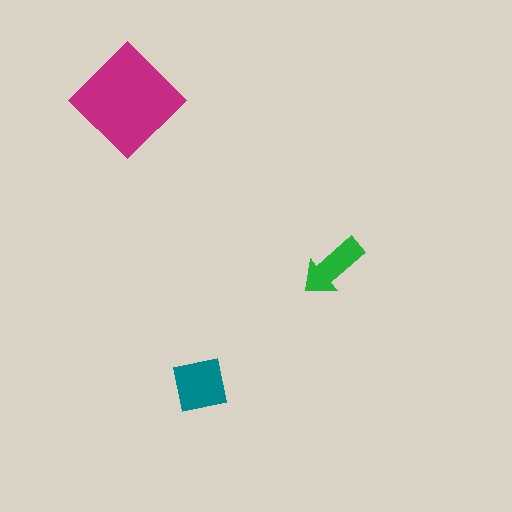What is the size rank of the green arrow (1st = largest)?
3rd.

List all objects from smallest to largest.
The green arrow, the teal square, the magenta diamond.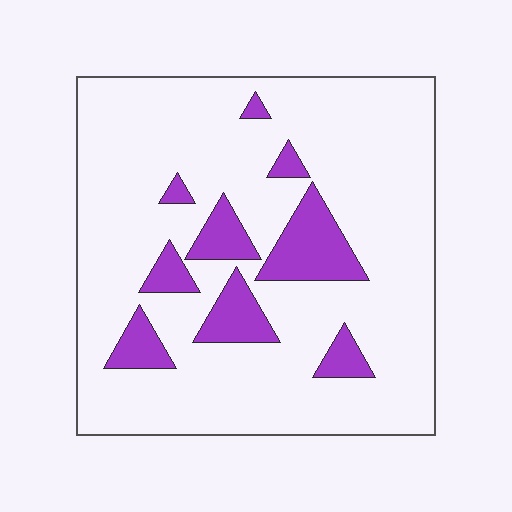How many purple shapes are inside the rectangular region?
9.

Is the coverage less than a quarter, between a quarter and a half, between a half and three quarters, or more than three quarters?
Less than a quarter.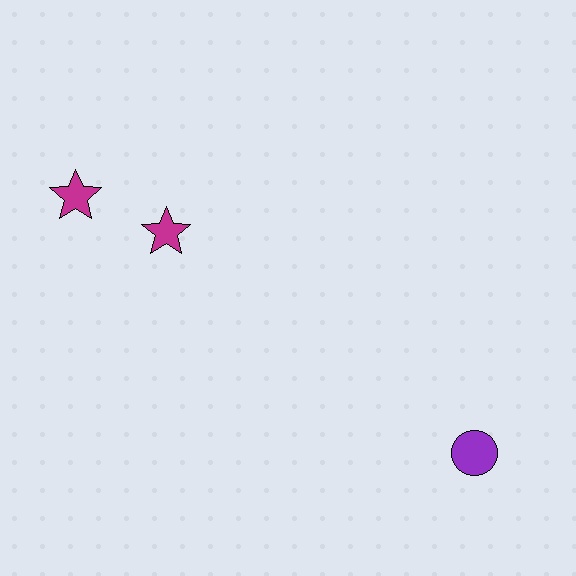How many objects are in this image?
There are 3 objects.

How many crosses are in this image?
There are no crosses.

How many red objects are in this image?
There are no red objects.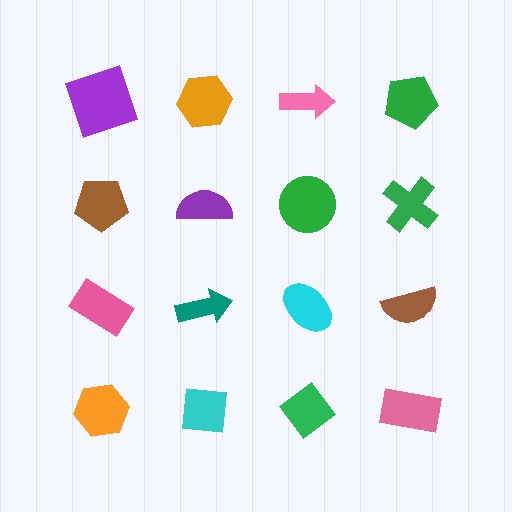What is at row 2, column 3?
A green circle.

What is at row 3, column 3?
A cyan ellipse.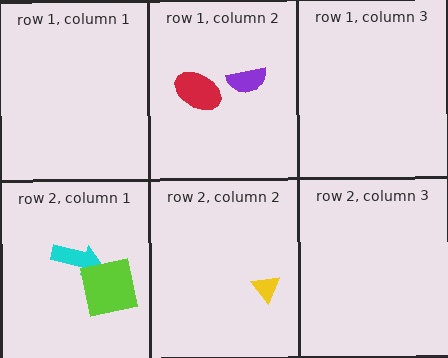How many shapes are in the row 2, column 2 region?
1.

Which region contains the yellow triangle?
The row 2, column 2 region.